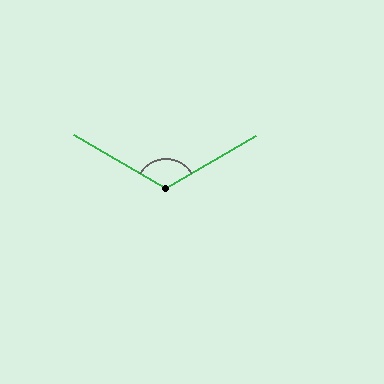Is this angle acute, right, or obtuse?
It is obtuse.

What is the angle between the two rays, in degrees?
Approximately 119 degrees.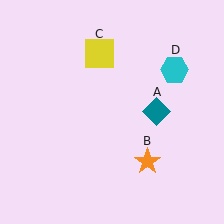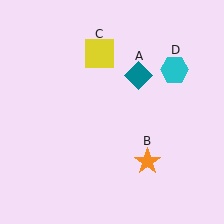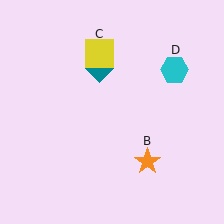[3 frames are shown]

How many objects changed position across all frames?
1 object changed position: teal diamond (object A).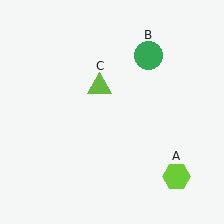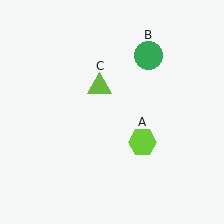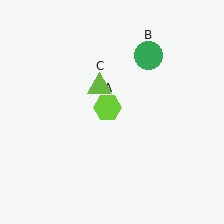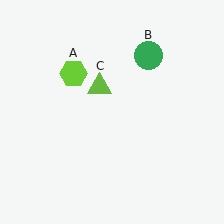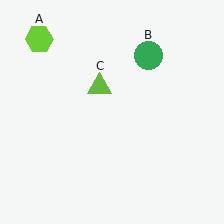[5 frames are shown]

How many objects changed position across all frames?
1 object changed position: lime hexagon (object A).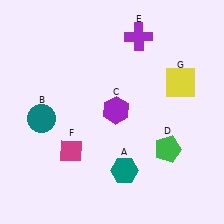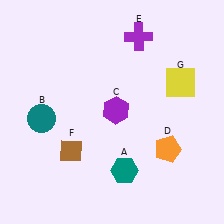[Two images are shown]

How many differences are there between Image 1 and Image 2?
There are 2 differences between the two images.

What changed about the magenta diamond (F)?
In Image 1, F is magenta. In Image 2, it changed to brown.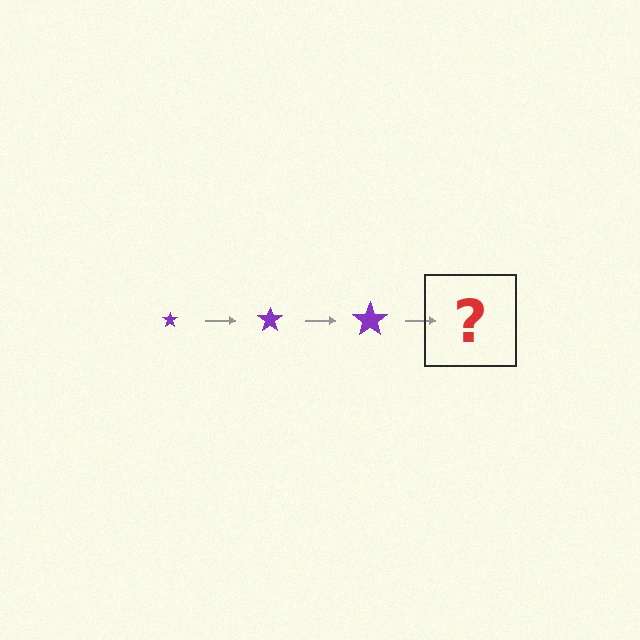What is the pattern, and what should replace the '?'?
The pattern is that the star gets progressively larger each step. The '?' should be a purple star, larger than the previous one.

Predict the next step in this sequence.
The next step is a purple star, larger than the previous one.